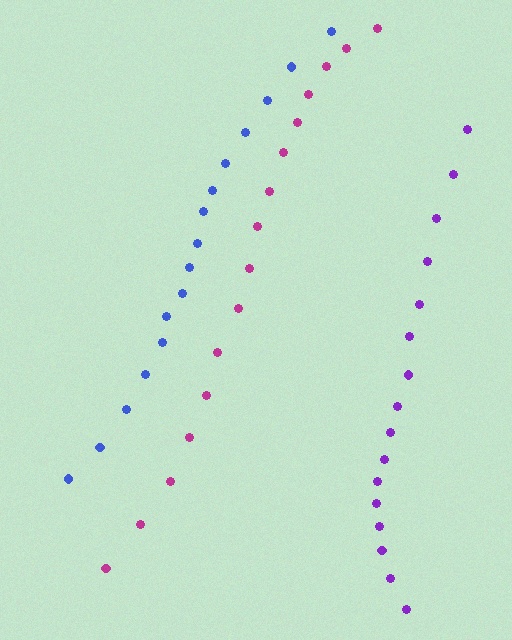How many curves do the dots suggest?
There are 3 distinct paths.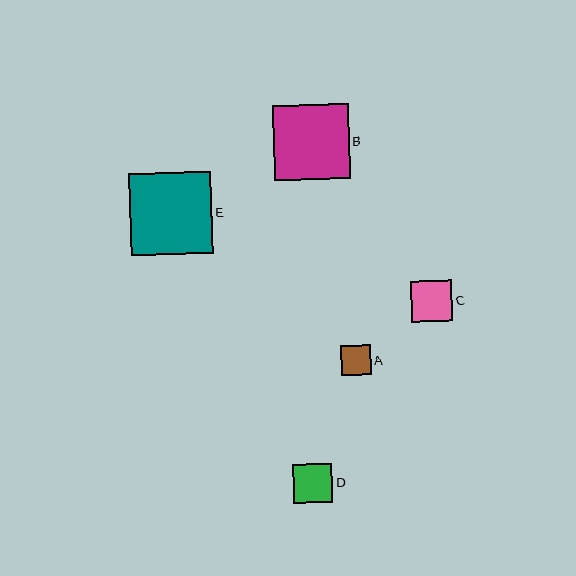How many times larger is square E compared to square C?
Square E is approximately 2.0 times the size of square C.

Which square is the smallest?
Square A is the smallest with a size of approximately 30 pixels.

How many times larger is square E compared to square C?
Square E is approximately 2.0 times the size of square C.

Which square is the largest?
Square E is the largest with a size of approximately 82 pixels.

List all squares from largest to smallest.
From largest to smallest: E, B, C, D, A.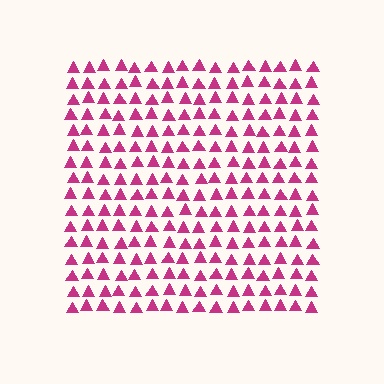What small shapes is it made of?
It is made of small triangles.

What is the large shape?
The large shape is a square.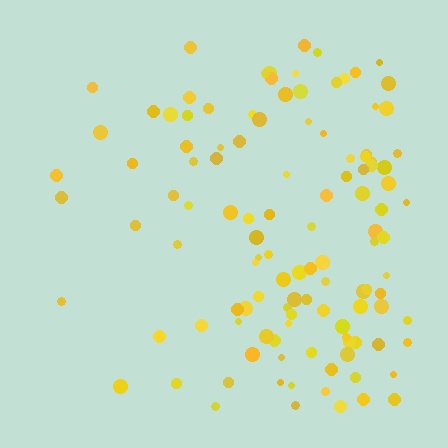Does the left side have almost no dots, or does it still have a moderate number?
Still a moderate number, just noticeably fewer than the right.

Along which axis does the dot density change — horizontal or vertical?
Horizontal.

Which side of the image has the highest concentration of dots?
The right.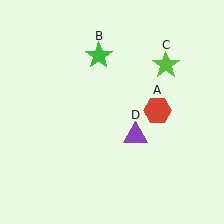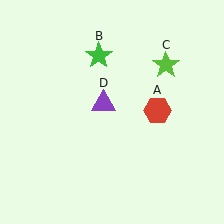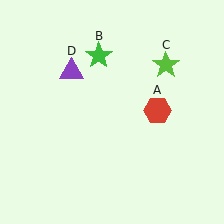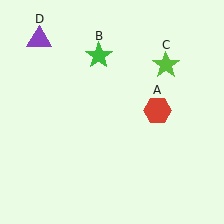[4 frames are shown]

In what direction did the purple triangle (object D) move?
The purple triangle (object D) moved up and to the left.